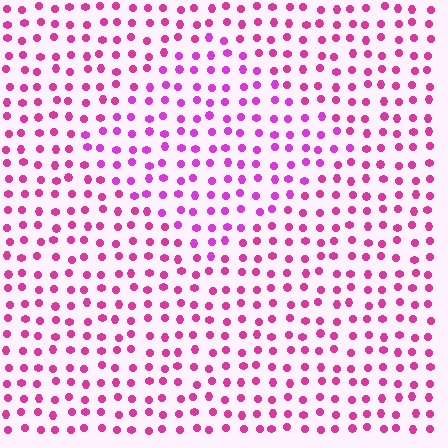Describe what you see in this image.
The image is filled with small magenta elements in a uniform arrangement. A diamond-shaped region is visible where the elements are tinted to a slightly different hue, forming a subtle color boundary.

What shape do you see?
I see a diamond.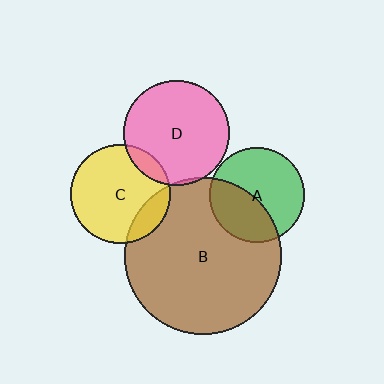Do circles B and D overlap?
Yes.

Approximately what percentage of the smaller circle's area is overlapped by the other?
Approximately 5%.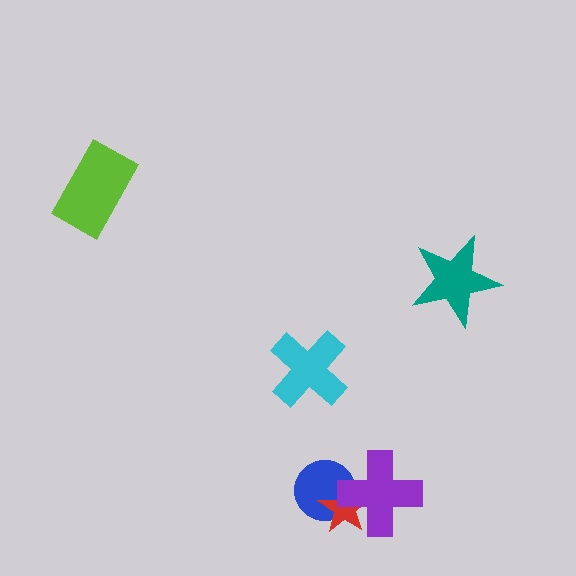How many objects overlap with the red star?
2 objects overlap with the red star.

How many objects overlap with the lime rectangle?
0 objects overlap with the lime rectangle.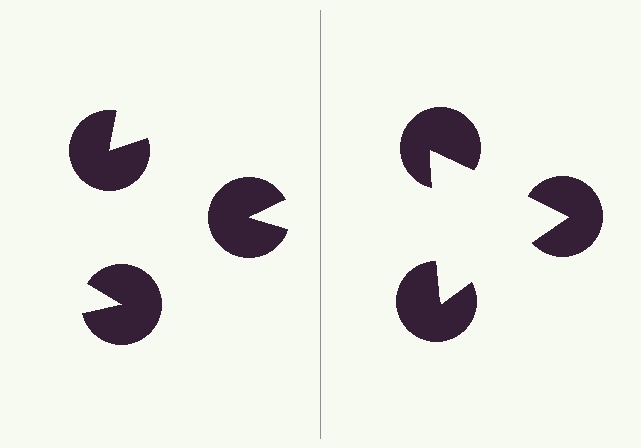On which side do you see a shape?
An illusory triangle appears on the right side. On the left side the wedge cuts are rotated, so no coherent shape forms.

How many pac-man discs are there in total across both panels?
6 — 3 on each side.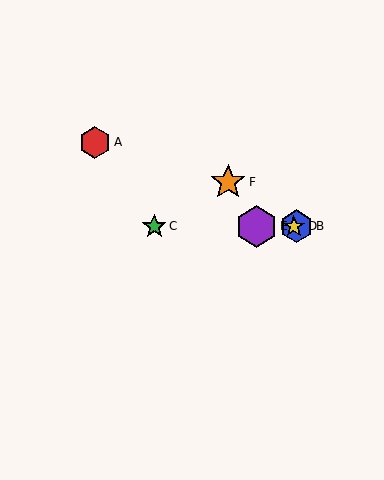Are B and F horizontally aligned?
No, B is at y≈226 and F is at y≈182.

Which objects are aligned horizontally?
Objects B, C, D, E are aligned horizontally.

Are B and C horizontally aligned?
Yes, both are at y≈226.